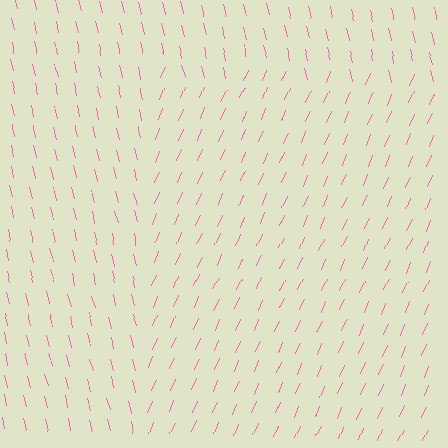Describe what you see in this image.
The image is filled with small pink line segments. A rectangle region in the image has lines oriented differently from the surrounding lines, creating a visible texture boundary.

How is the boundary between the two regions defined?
The boundary is defined purely by a change in line orientation (approximately 38 degrees difference). All lines are the same color and thickness.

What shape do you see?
I see a rectangle.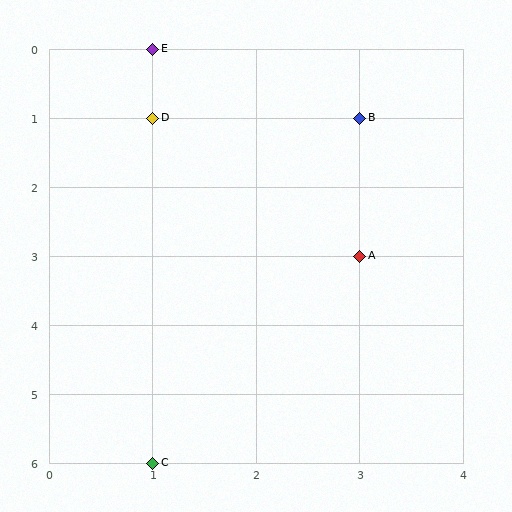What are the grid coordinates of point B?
Point B is at grid coordinates (3, 1).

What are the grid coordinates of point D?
Point D is at grid coordinates (1, 1).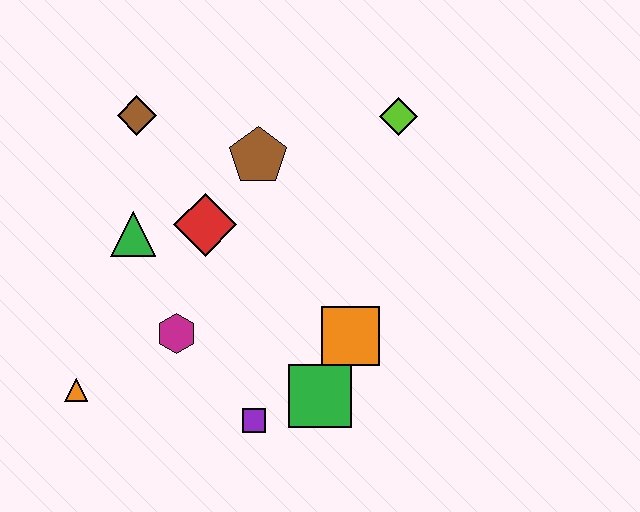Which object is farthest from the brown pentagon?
The orange triangle is farthest from the brown pentagon.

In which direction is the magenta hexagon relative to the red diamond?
The magenta hexagon is below the red diamond.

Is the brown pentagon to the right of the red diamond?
Yes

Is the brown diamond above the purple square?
Yes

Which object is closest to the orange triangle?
The magenta hexagon is closest to the orange triangle.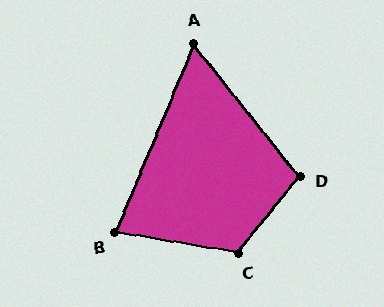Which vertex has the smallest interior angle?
A, at approximately 61 degrees.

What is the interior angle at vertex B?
Approximately 77 degrees (acute).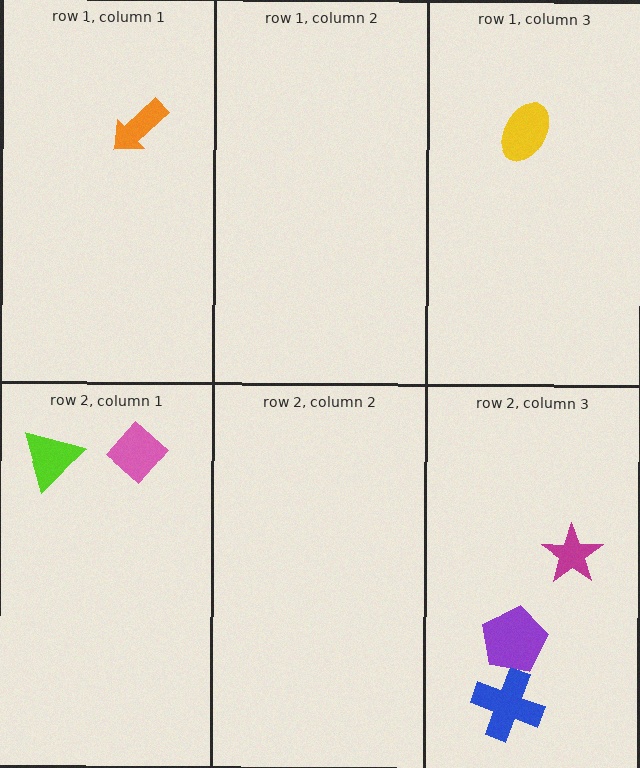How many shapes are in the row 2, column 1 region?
2.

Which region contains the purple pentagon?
The row 2, column 3 region.